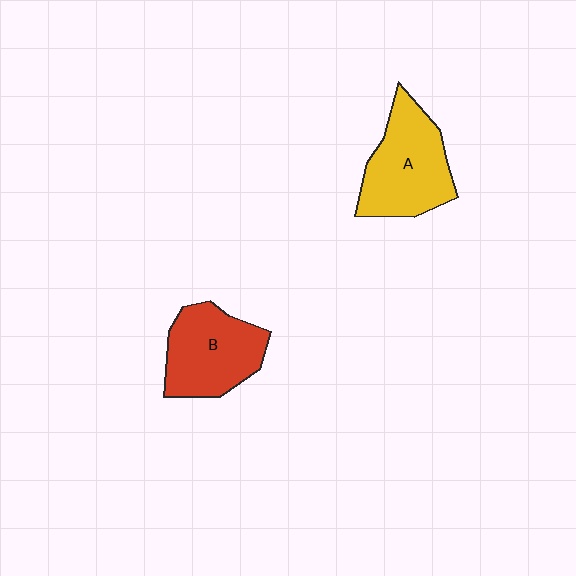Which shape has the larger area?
Shape A (yellow).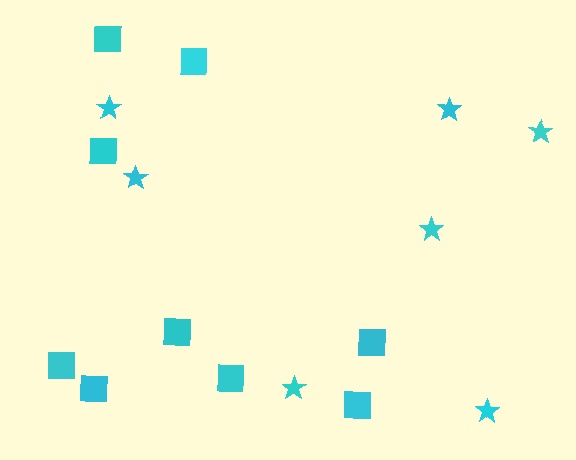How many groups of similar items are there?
There are 2 groups: one group of stars (7) and one group of squares (9).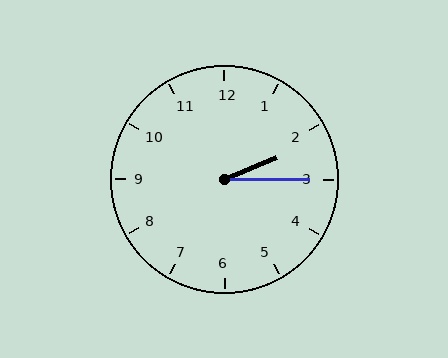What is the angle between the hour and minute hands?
Approximately 22 degrees.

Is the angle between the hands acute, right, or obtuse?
It is acute.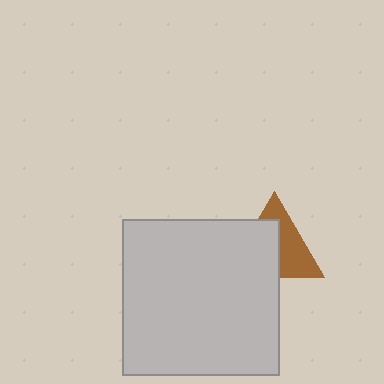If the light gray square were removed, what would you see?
You would see the complete brown triangle.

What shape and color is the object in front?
The object in front is a light gray square.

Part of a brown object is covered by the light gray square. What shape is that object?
It is a triangle.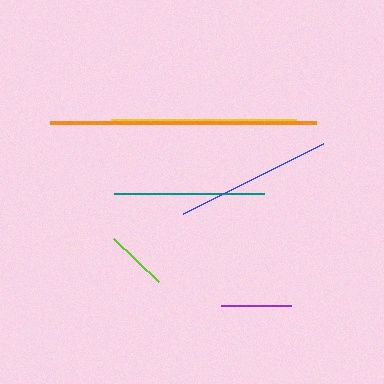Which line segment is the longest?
The orange line is the longest at approximately 266 pixels.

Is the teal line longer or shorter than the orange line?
The orange line is longer than the teal line.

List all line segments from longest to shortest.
From longest to shortest: orange, yellow, blue, teal, purple, lime.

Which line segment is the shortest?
The lime line is the shortest at approximately 62 pixels.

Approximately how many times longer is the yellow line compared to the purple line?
The yellow line is approximately 2.7 times the length of the purple line.